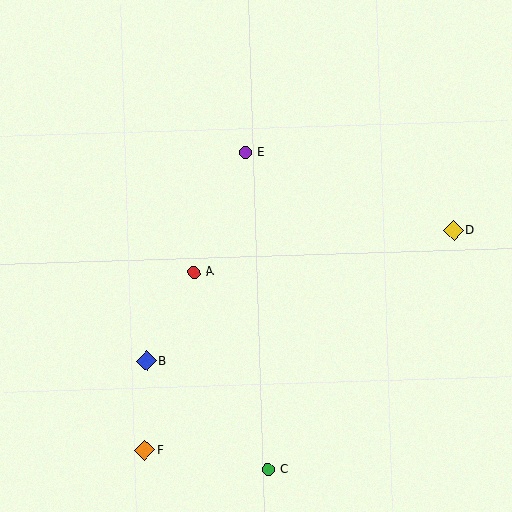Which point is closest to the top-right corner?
Point D is closest to the top-right corner.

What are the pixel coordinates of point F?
Point F is at (145, 450).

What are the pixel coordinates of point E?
Point E is at (245, 152).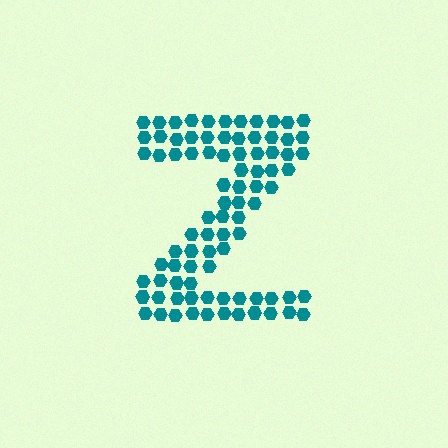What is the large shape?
The large shape is the letter Z.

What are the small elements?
The small elements are hexagons.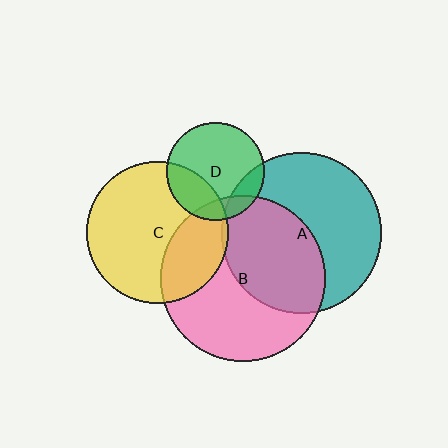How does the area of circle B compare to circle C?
Approximately 1.4 times.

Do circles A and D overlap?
Yes.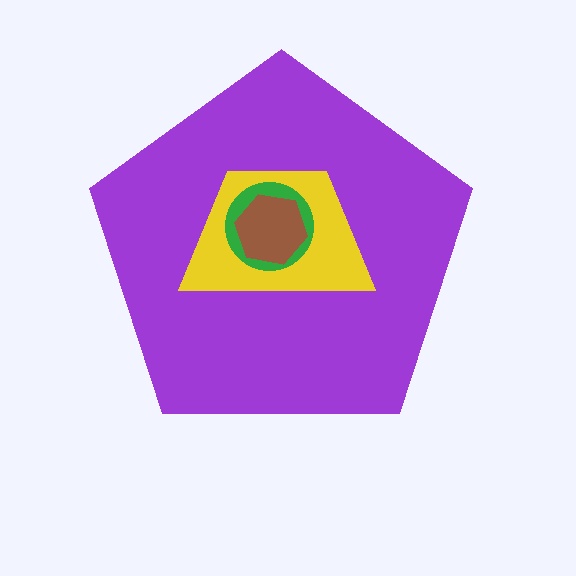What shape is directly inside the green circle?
The brown hexagon.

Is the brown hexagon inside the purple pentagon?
Yes.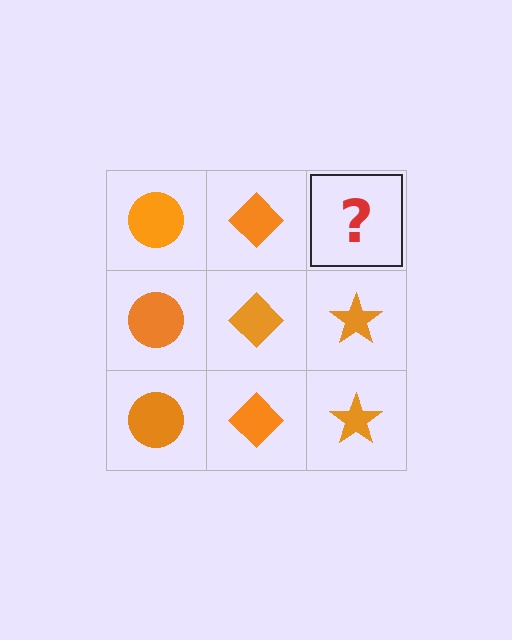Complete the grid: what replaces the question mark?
The question mark should be replaced with an orange star.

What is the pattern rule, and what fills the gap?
The rule is that each column has a consistent shape. The gap should be filled with an orange star.